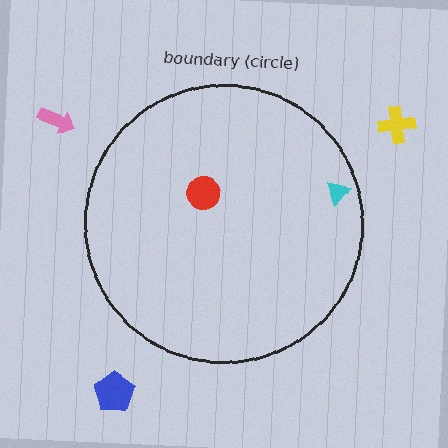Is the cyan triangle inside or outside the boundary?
Inside.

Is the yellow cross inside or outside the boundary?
Outside.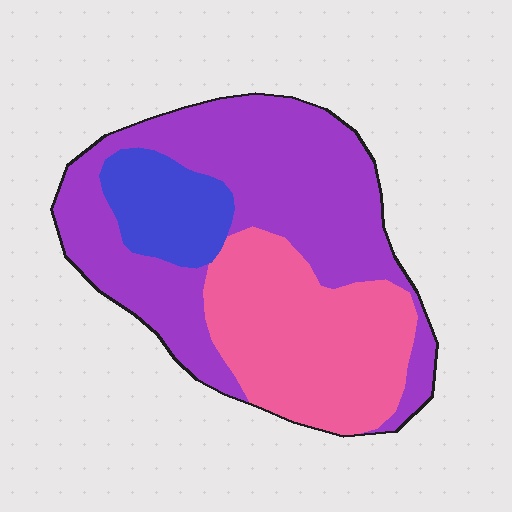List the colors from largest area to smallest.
From largest to smallest: purple, pink, blue.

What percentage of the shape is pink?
Pink takes up about one third (1/3) of the shape.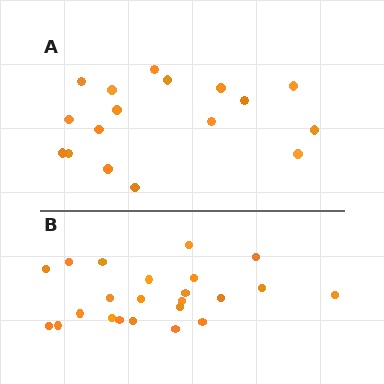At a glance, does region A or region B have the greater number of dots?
Region B (the bottom region) has more dots.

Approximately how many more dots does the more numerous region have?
Region B has about 6 more dots than region A.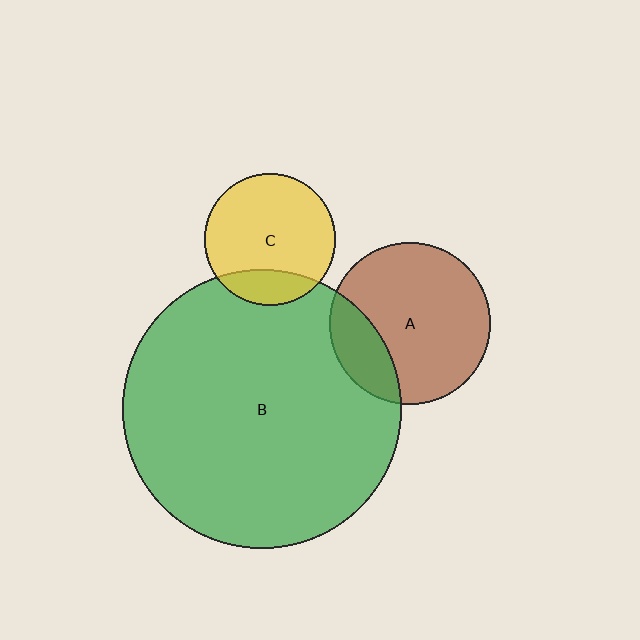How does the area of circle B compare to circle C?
Approximately 4.5 times.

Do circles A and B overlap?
Yes.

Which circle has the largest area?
Circle B (green).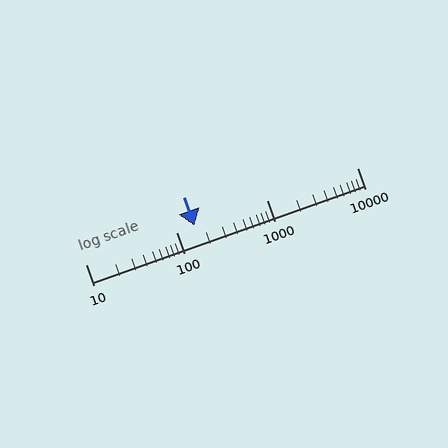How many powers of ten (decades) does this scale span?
The scale spans 3 decades, from 10 to 10000.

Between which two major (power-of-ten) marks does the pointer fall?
The pointer is between 100 and 1000.